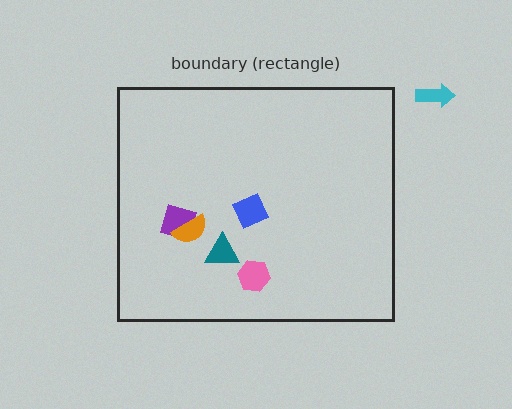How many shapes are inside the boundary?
5 inside, 1 outside.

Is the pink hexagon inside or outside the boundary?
Inside.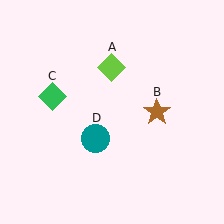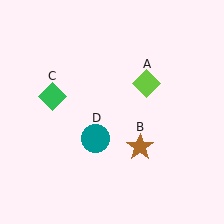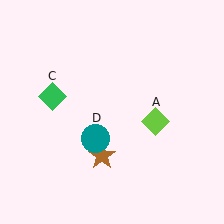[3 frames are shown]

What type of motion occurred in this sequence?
The lime diamond (object A), brown star (object B) rotated clockwise around the center of the scene.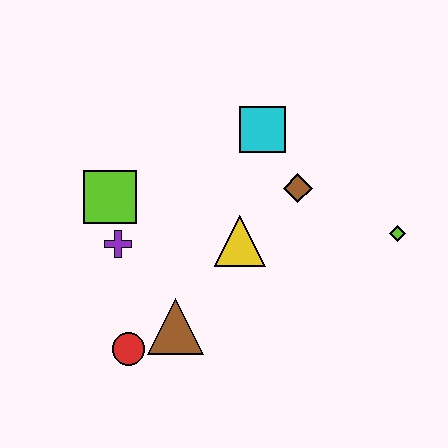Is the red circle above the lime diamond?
No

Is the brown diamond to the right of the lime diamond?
No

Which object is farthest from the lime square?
The lime diamond is farthest from the lime square.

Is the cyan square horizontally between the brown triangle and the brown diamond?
Yes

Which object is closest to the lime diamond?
The brown diamond is closest to the lime diamond.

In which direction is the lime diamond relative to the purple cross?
The lime diamond is to the right of the purple cross.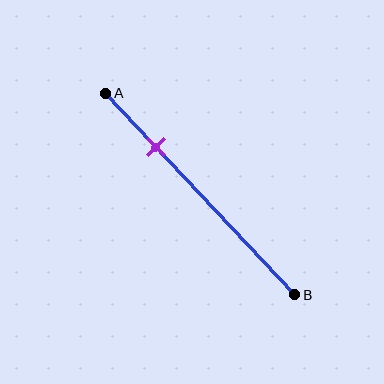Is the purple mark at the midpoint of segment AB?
No, the mark is at about 25% from A, not at the 50% midpoint.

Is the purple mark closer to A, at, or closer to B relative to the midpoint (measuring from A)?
The purple mark is closer to point A than the midpoint of segment AB.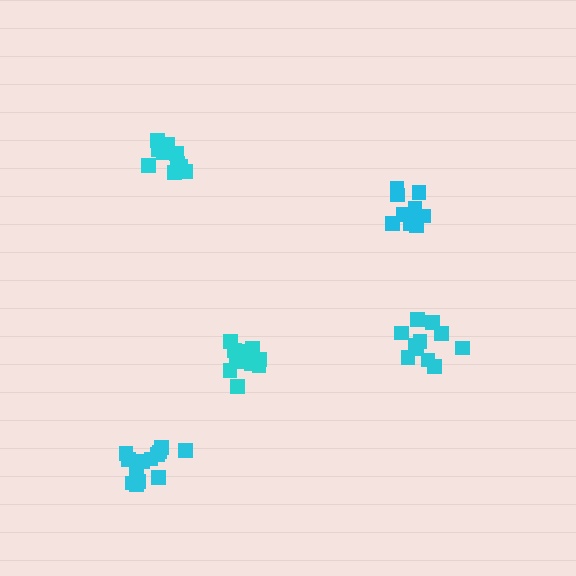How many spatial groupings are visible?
There are 5 spatial groupings.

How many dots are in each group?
Group 1: 11 dots, Group 2: 13 dots, Group 3: 14 dots, Group 4: 11 dots, Group 5: 14 dots (63 total).